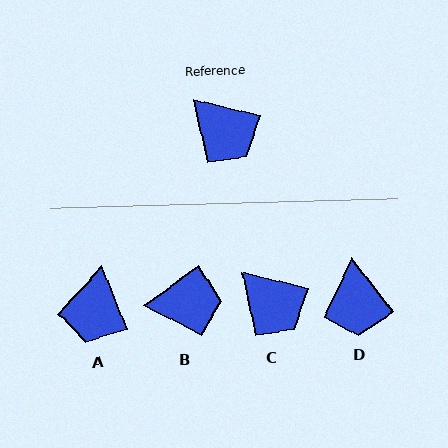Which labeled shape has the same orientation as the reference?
C.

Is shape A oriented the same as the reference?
No, it is off by about 54 degrees.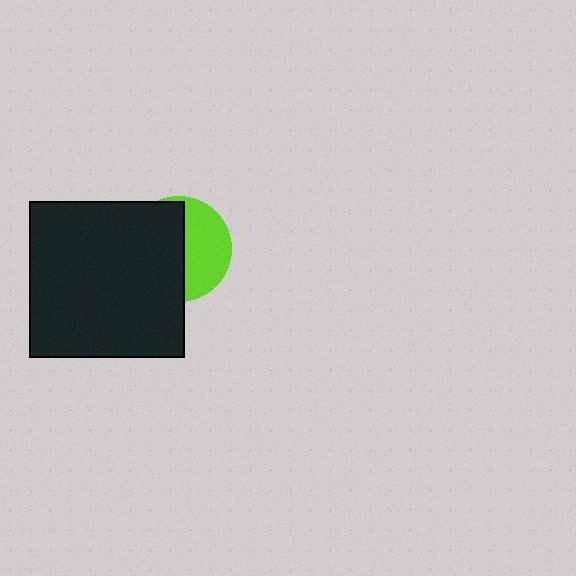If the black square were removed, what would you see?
You would see the complete lime circle.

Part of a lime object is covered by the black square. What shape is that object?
It is a circle.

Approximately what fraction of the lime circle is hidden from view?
Roughly 56% of the lime circle is hidden behind the black square.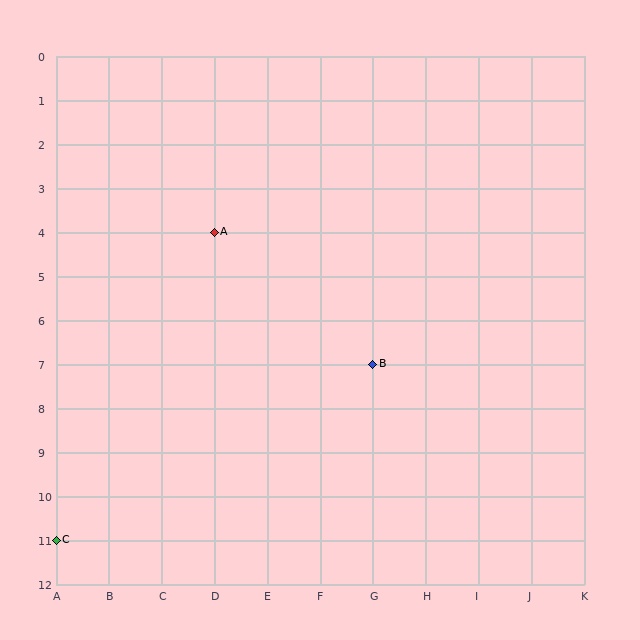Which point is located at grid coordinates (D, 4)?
Point A is at (D, 4).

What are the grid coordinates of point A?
Point A is at grid coordinates (D, 4).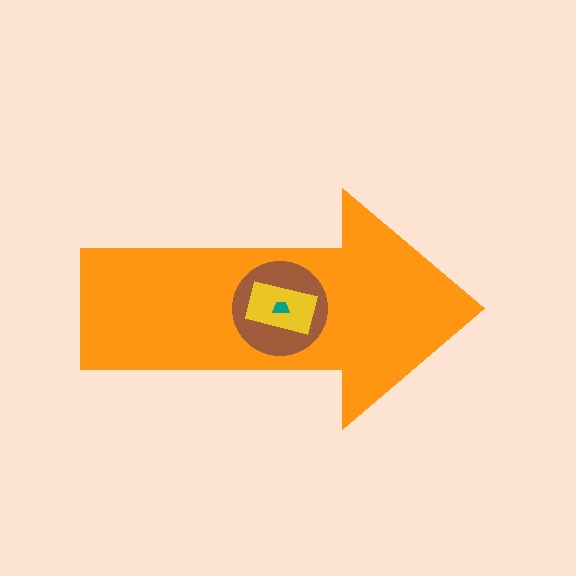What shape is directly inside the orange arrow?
The brown circle.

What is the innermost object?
The teal trapezoid.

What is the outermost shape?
The orange arrow.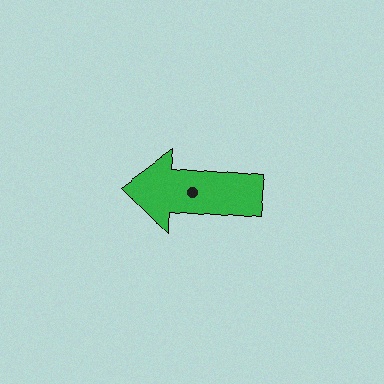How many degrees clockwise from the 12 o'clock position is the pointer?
Approximately 275 degrees.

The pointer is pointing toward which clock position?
Roughly 9 o'clock.